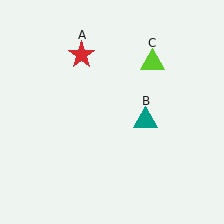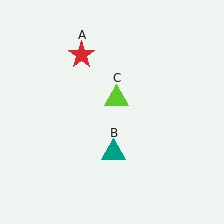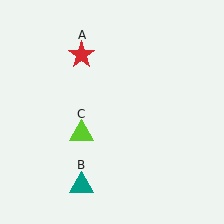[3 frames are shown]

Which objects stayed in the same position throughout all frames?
Red star (object A) remained stationary.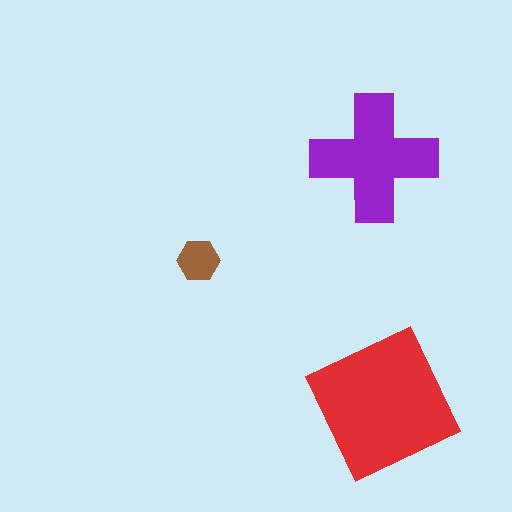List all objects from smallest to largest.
The brown hexagon, the purple cross, the red square.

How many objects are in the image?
There are 3 objects in the image.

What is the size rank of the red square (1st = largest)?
1st.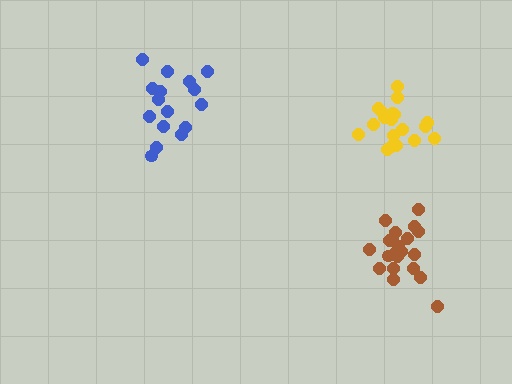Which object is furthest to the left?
The blue cluster is leftmost.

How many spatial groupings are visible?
There are 3 spatial groupings.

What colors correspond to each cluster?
The clusters are colored: blue, brown, yellow.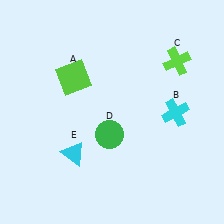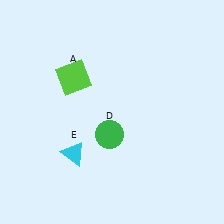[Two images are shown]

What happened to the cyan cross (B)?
The cyan cross (B) was removed in Image 2. It was in the bottom-right area of Image 1.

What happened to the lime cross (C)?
The lime cross (C) was removed in Image 2. It was in the top-right area of Image 1.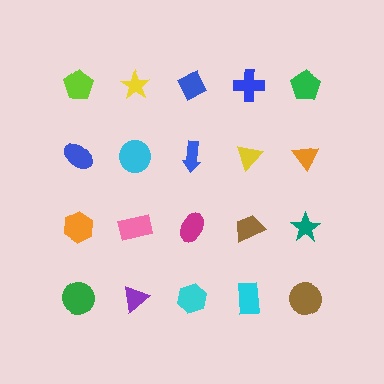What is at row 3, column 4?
A brown trapezoid.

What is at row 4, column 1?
A green circle.